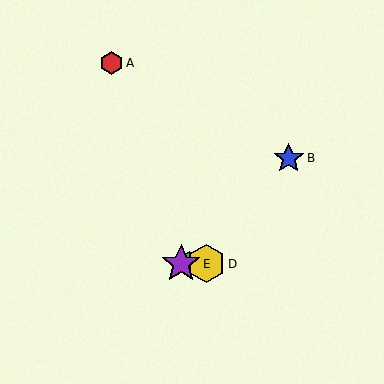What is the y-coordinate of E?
Object E is at y≈264.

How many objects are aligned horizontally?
3 objects (C, D, E) are aligned horizontally.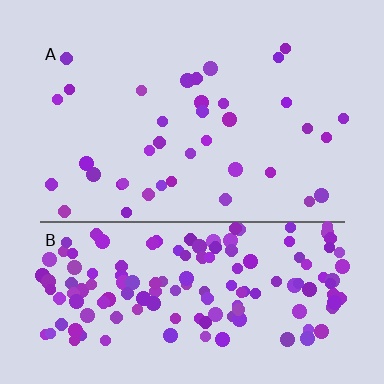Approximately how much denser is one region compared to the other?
Approximately 4.1× — region B over region A.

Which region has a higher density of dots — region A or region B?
B (the bottom).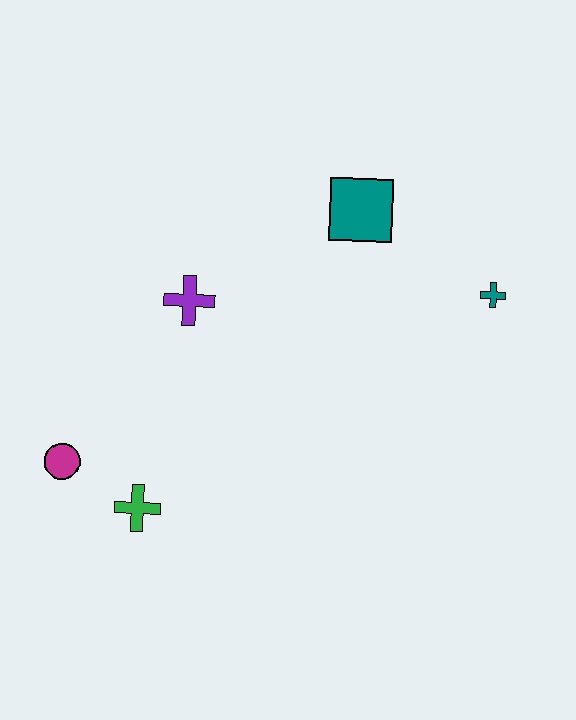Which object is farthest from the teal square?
The magenta circle is farthest from the teal square.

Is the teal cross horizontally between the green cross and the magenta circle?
No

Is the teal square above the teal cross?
Yes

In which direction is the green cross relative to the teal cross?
The green cross is to the left of the teal cross.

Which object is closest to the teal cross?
The teal square is closest to the teal cross.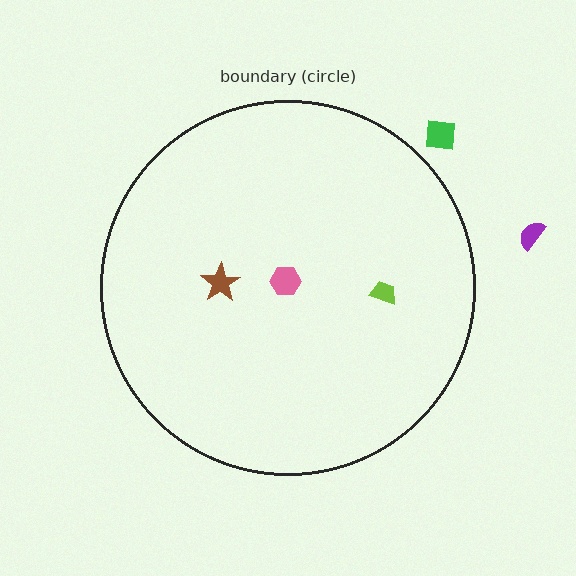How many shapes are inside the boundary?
3 inside, 2 outside.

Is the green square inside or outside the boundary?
Outside.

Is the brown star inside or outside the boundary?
Inside.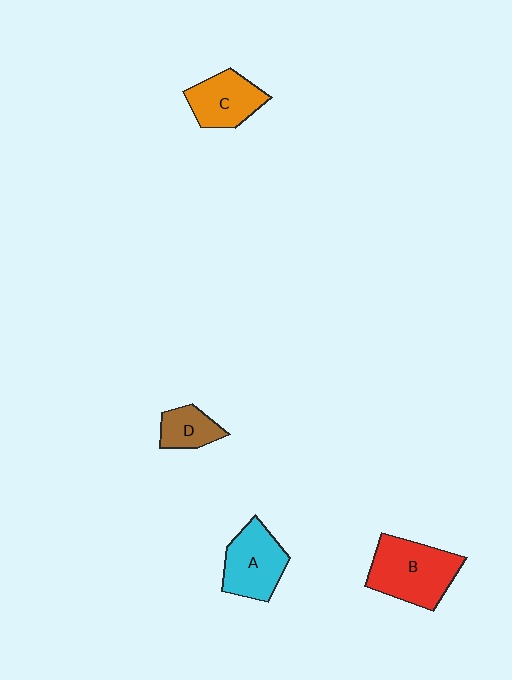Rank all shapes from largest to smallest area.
From largest to smallest: B (red), A (cyan), C (orange), D (brown).